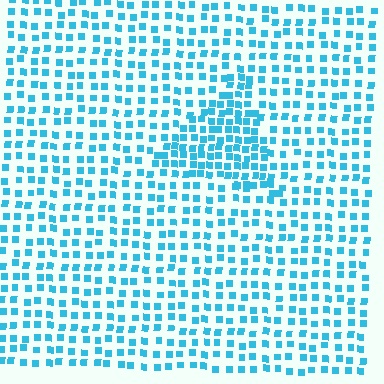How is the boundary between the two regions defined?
The boundary is defined by a change in element density (approximately 1.8x ratio). All elements are the same color, size, and shape.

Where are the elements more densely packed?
The elements are more densely packed inside the triangle boundary.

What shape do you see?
I see a triangle.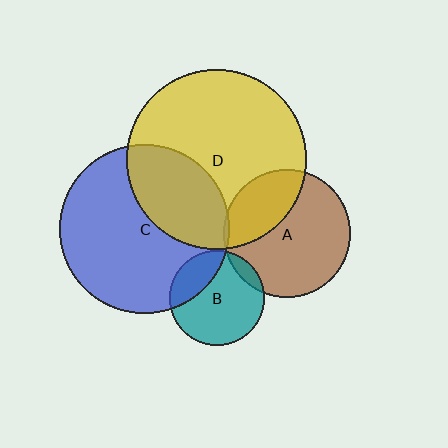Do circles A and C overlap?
Yes.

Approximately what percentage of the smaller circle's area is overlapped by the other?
Approximately 5%.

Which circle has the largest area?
Circle D (yellow).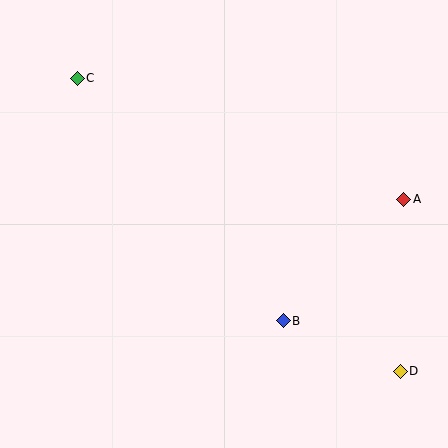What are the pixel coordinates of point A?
Point A is at (404, 199).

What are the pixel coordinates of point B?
Point B is at (283, 321).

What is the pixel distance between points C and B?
The distance between C and B is 318 pixels.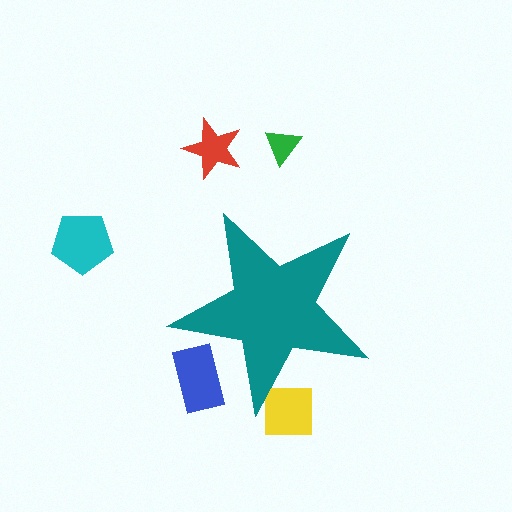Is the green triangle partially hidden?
No, the green triangle is fully visible.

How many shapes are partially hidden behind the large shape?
2 shapes are partially hidden.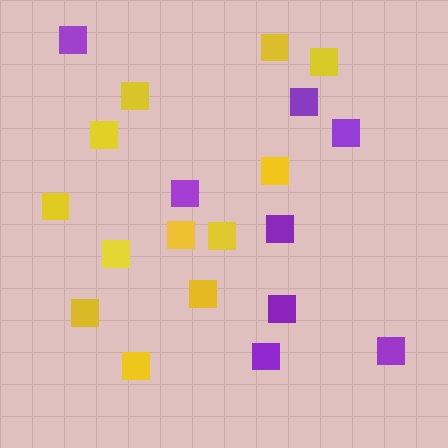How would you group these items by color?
There are 2 groups: one group of purple squares (8) and one group of yellow squares (12).